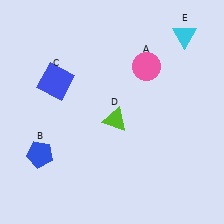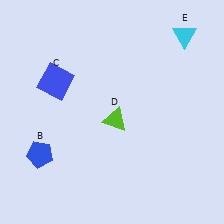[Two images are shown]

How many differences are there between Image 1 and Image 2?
There is 1 difference between the two images.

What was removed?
The pink circle (A) was removed in Image 2.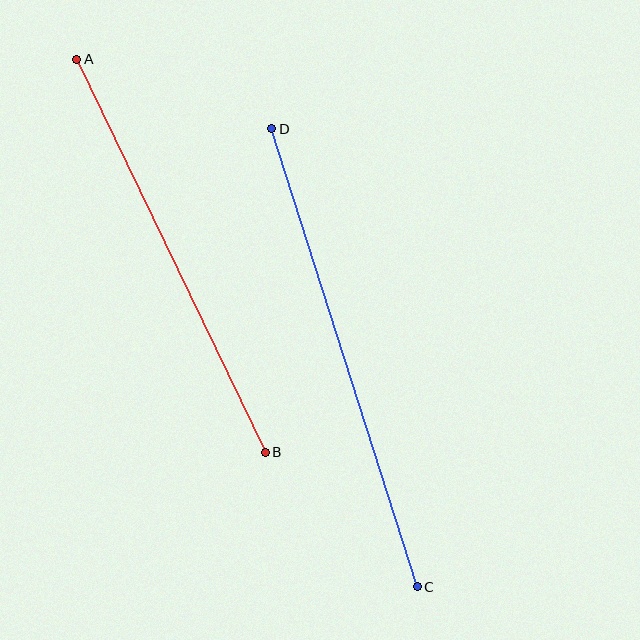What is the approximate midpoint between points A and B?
The midpoint is at approximately (171, 256) pixels.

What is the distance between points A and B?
The distance is approximately 436 pixels.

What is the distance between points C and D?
The distance is approximately 481 pixels.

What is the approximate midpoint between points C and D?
The midpoint is at approximately (345, 358) pixels.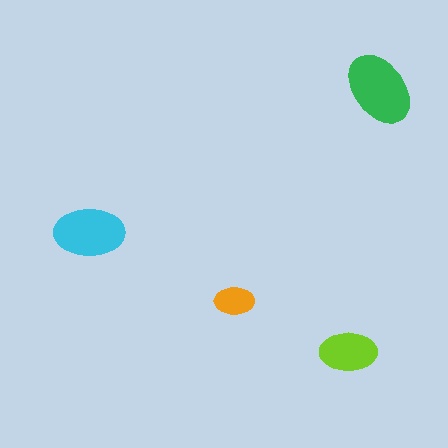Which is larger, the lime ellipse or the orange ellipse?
The lime one.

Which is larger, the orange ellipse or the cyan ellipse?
The cyan one.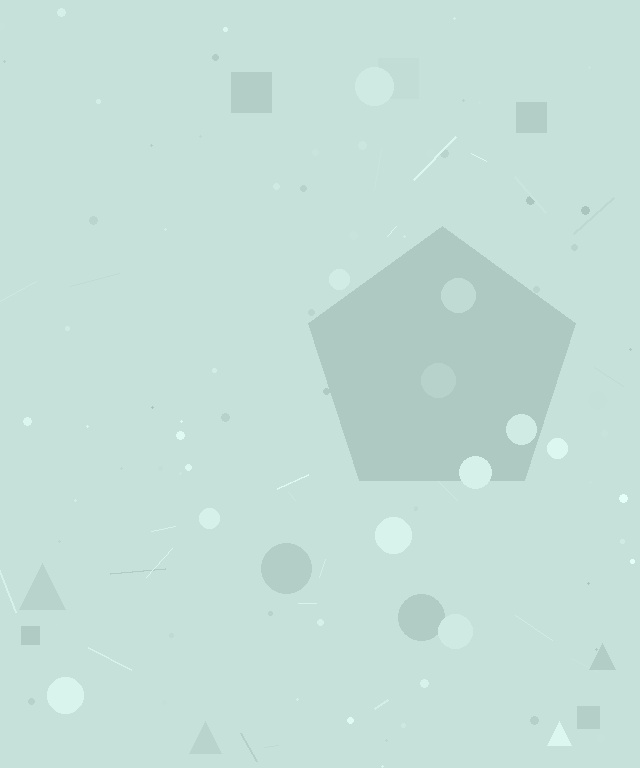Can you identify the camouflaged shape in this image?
The camouflaged shape is a pentagon.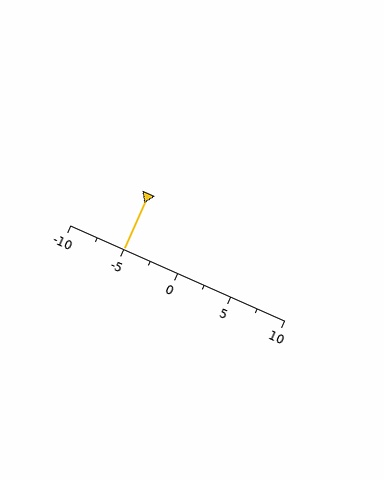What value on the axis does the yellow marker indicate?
The marker indicates approximately -5.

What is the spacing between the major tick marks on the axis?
The major ticks are spaced 5 apart.